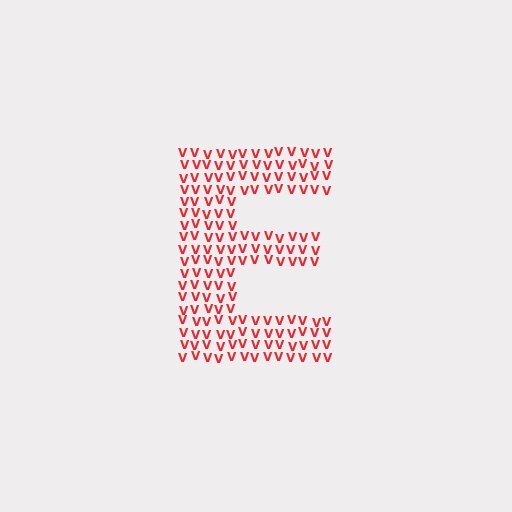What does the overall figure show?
The overall figure shows the letter E.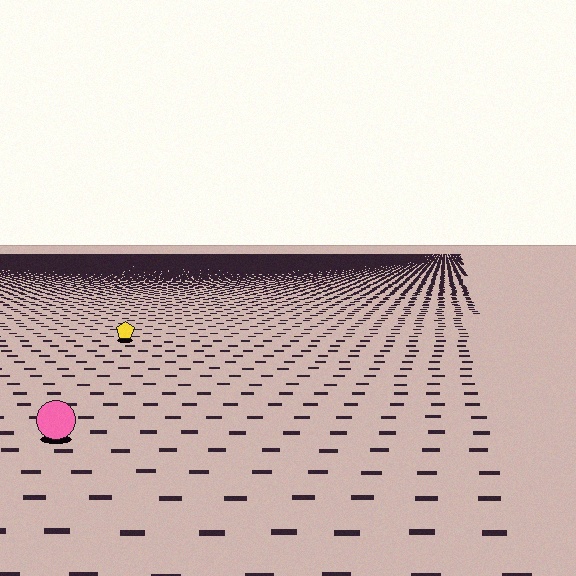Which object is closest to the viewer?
The pink circle is closest. The texture marks near it are larger and more spread out.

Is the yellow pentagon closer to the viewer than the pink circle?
No. The pink circle is closer — you can tell from the texture gradient: the ground texture is coarser near it.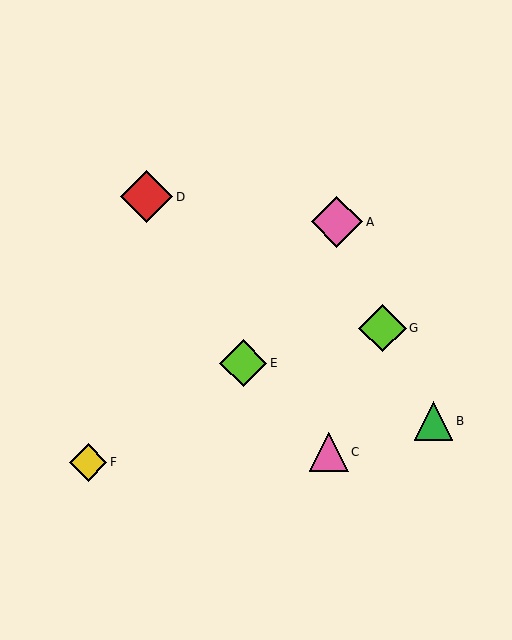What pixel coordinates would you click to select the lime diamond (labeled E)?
Click at (243, 363) to select the lime diamond E.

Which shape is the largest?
The red diamond (labeled D) is the largest.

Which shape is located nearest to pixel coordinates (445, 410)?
The green triangle (labeled B) at (433, 421) is nearest to that location.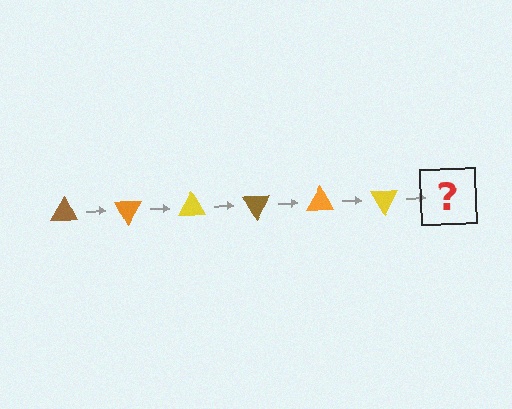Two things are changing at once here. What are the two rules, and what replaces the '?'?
The two rules are that it rotates 60 degrees each step and the color cycles through brown, orange, and yellow. The '?' should be a brown triangle, rotated 360 degrees from the start.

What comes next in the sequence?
The next element should be a brown triangle, rotated 360 degrees from the start.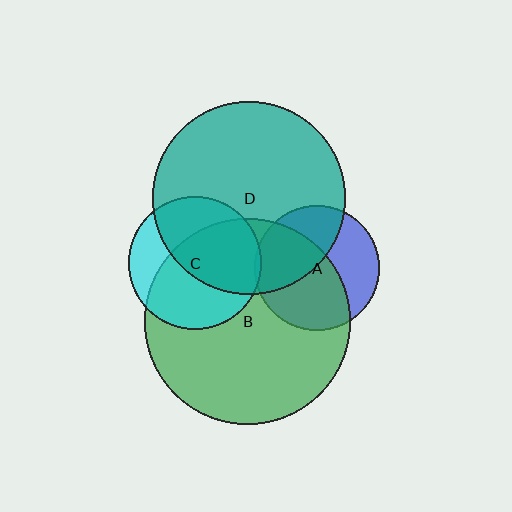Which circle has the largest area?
Circle B (green).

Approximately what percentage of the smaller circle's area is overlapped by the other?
Approximately 30%.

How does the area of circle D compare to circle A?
Approximately 2.4 times.